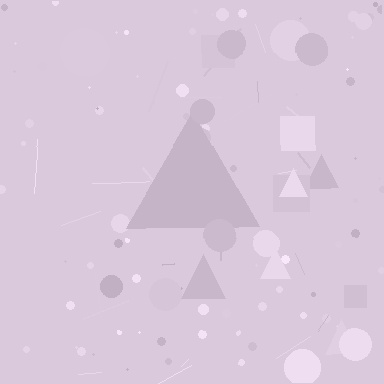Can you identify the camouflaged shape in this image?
The camouflaged shape is a triangle.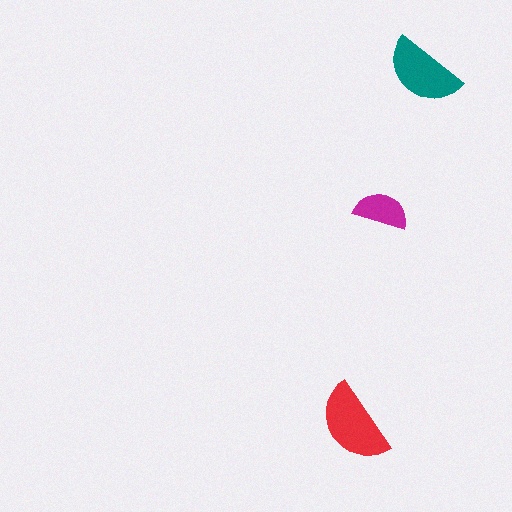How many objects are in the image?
There are 3 objects in the image.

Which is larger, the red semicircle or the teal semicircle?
The red one.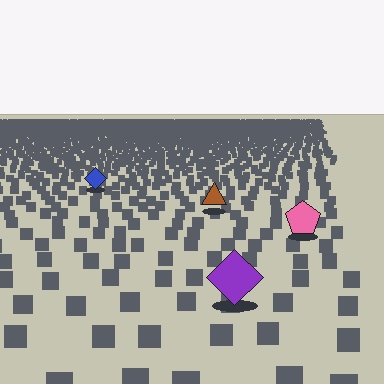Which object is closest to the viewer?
The purple diamond is closest. The texture marks near it are larger and more spread out.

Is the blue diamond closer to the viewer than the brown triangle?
No. The brown triangle is closer — you can tell from the texture gradient: the ground texture is coarser near it.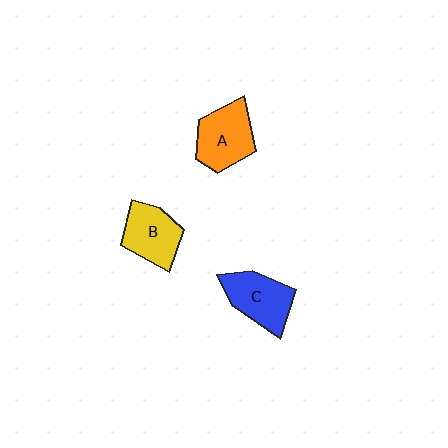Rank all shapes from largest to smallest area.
From largest to smallest: A (orange), C (blue), B (yellow).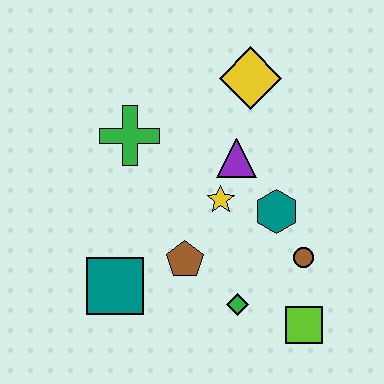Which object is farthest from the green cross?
The lime square is farthest from the green cross.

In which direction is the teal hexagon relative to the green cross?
The teal hexagon is to the right of the green cross.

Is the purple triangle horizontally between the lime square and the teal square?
Yes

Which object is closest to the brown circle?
The teal hexagon is closest to the brown circle.